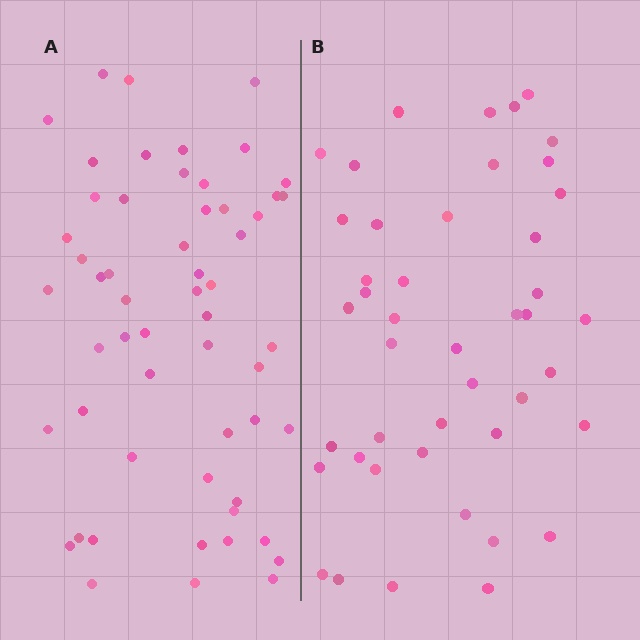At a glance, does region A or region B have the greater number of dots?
Region A (the left region) has more dots.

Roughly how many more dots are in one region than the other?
Region A has roughly 12 or so more dots than region B.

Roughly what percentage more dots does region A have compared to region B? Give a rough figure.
About 25% more.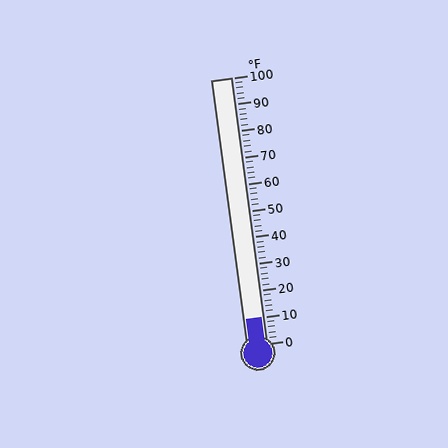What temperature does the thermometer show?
The thermometer shows approximately 10°F.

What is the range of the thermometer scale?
The thermometer scale ranges from 0°F to 100°F.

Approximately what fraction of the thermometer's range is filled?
The thermometer is filled to approximately 10% of its range.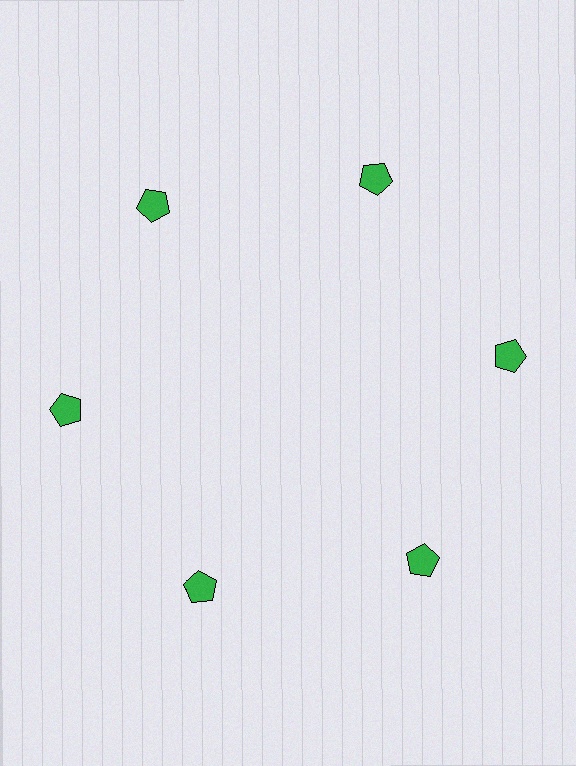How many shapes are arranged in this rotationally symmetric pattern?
There are 6 shapes, arranged in 6 groups of 1.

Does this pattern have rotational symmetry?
Yes, this pattern has 6-fold rotational symmetry. It looks the same after rotating 60 degrees around the center.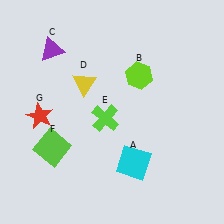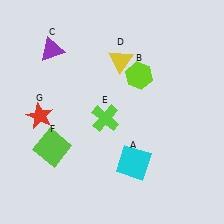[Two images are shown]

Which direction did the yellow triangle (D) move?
The yellow triangle (D) moved right.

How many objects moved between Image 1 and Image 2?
1 object moved between the two images.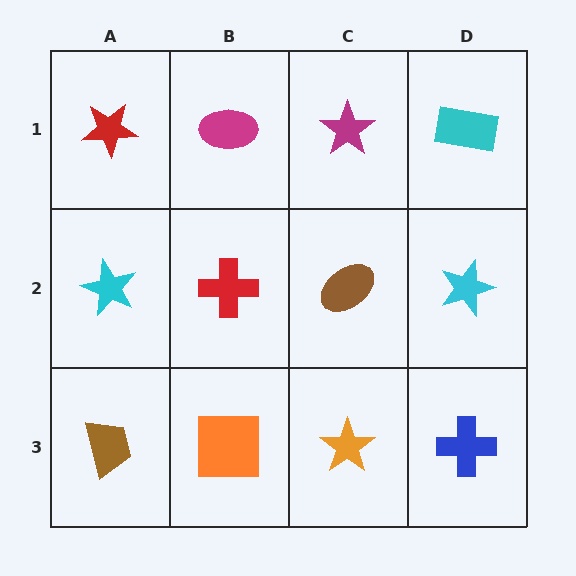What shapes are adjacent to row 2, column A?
A red star (row 1, column A), a brown trapezoid (row 3, column A), a red cross (row 2, column B).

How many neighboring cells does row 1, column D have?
2.